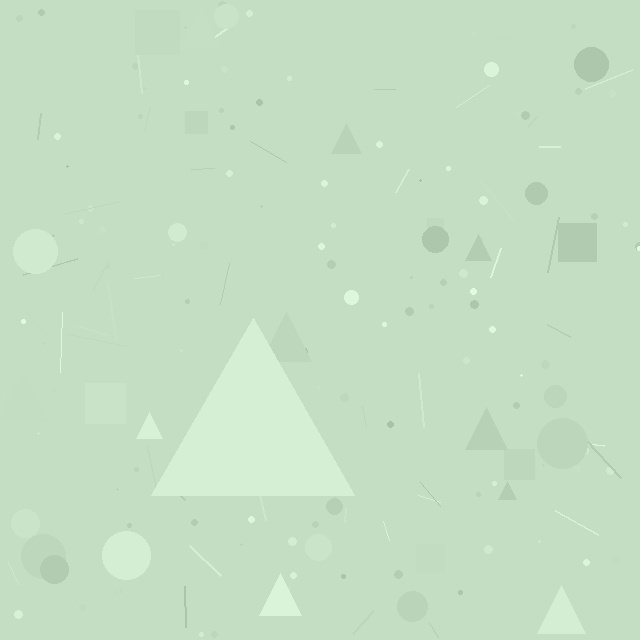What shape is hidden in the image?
A triangle is hidden in the image.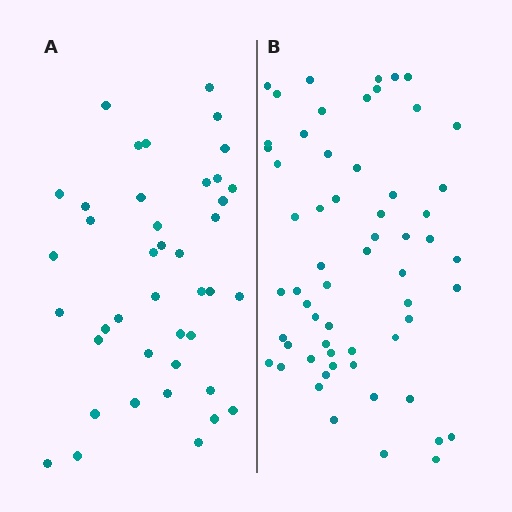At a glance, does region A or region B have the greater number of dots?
Region B (the right region) has more dots.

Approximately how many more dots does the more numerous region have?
Region B has approximately 20 more dots than region A.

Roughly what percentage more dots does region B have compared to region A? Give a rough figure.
About 45% more.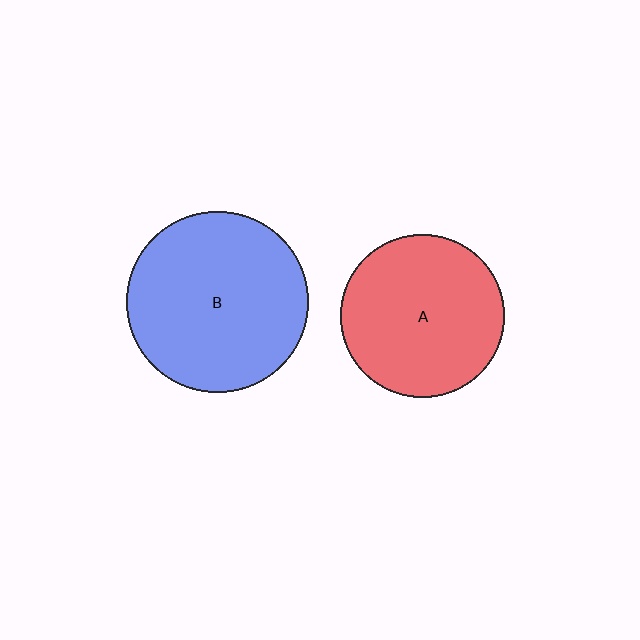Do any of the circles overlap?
No, none of the circles overlap.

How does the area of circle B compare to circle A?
Approximately 1.2 times.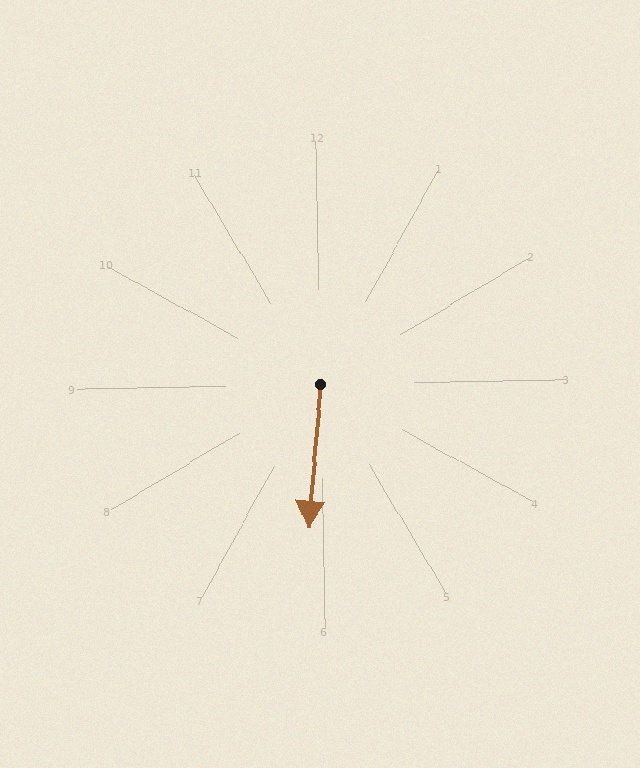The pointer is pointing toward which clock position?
Roughly 6 o'clock.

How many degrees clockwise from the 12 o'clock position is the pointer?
Approximately 186 degrees.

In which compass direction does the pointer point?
South.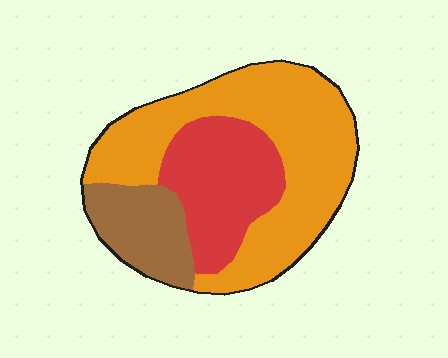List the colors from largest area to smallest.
From largest to smallest: orange, red, brown.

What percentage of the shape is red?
Red takes up about one quarter (1/4) of the shape.